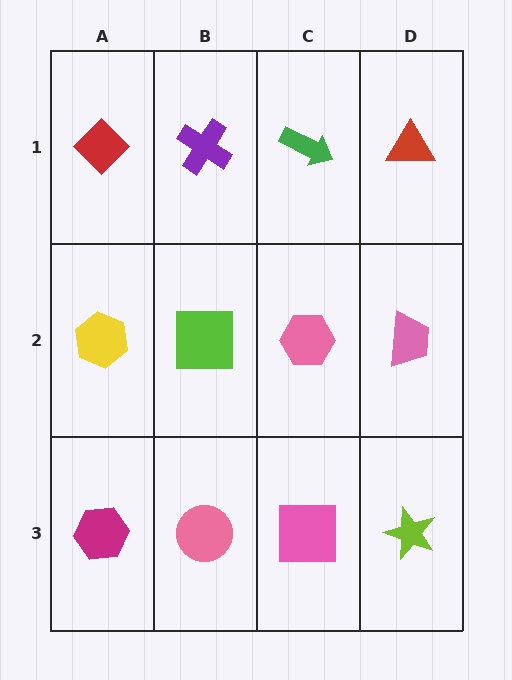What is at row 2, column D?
A pink trapezoid.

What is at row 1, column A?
A red diamond.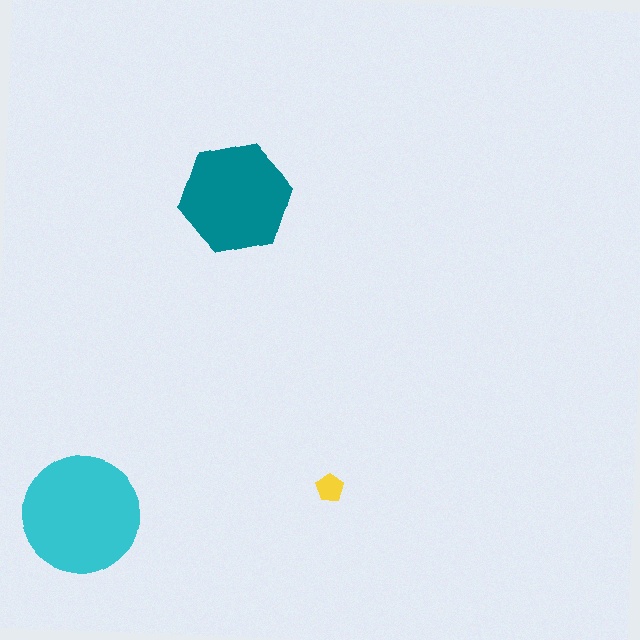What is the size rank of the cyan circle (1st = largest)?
1st.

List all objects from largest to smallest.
The cyan circle, the teal hexagon, the yellow pentagon.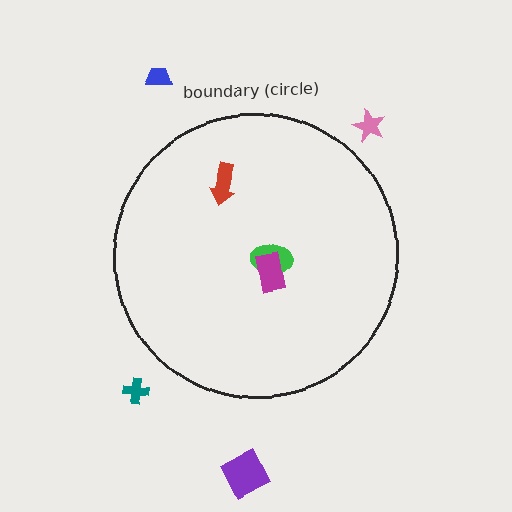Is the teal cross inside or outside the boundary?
Outside.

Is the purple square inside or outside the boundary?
Outside.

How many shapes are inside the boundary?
3 inside, 4 outside.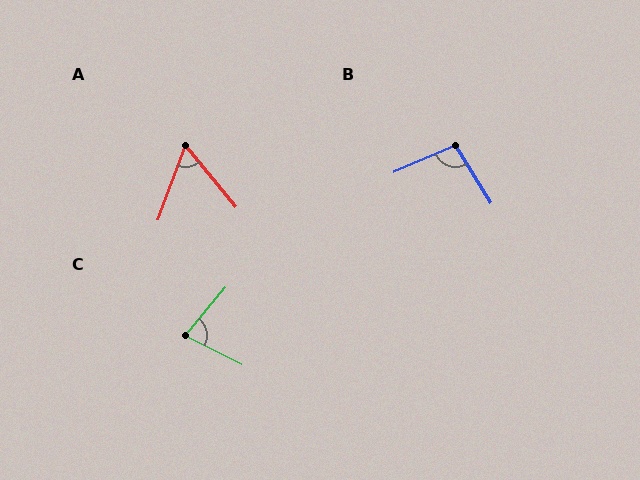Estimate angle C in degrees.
Approximately 78 degrees.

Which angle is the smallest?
A, at approximately 60 degrees.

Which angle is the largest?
B, at approximately 98 degrees.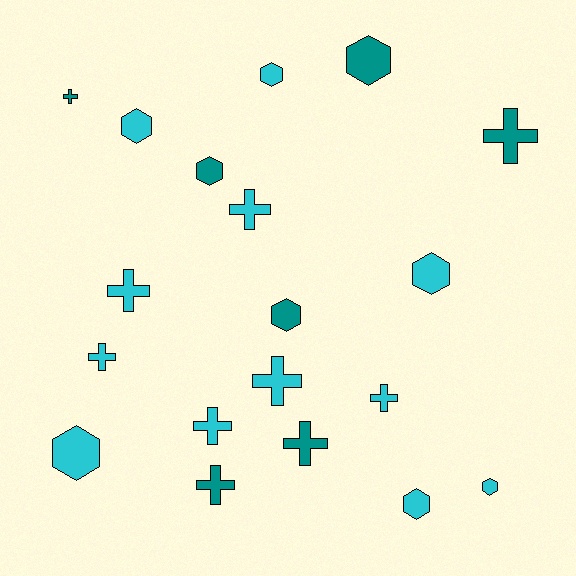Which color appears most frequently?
Cyan, with 12 objects.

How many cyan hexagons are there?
There are 6 cyan hexagons.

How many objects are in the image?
There are 19 objects.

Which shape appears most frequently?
Cross, with 10 objects.